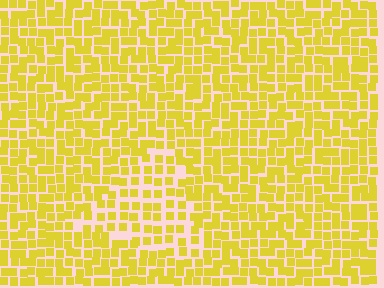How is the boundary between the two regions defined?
The boundary is defined by a change in element density (approximately 1.6x ratio). All elements are the same color, size, and shape.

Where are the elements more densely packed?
The elements are more densely packed outside the triangle boundary.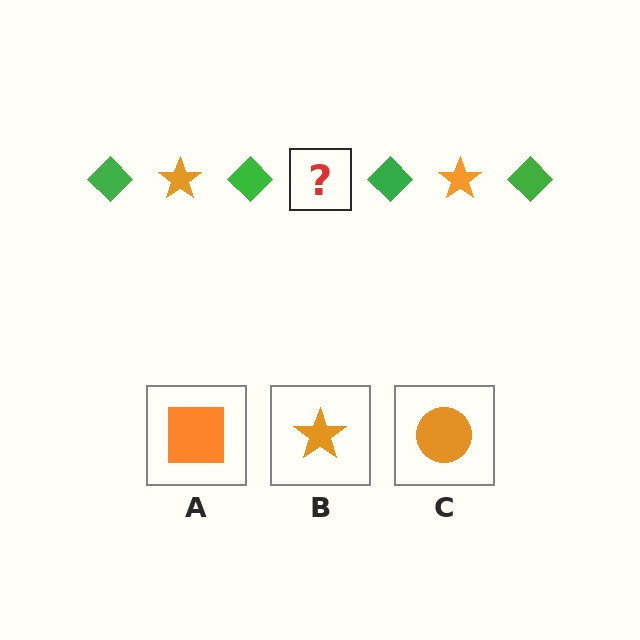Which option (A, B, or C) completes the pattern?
B.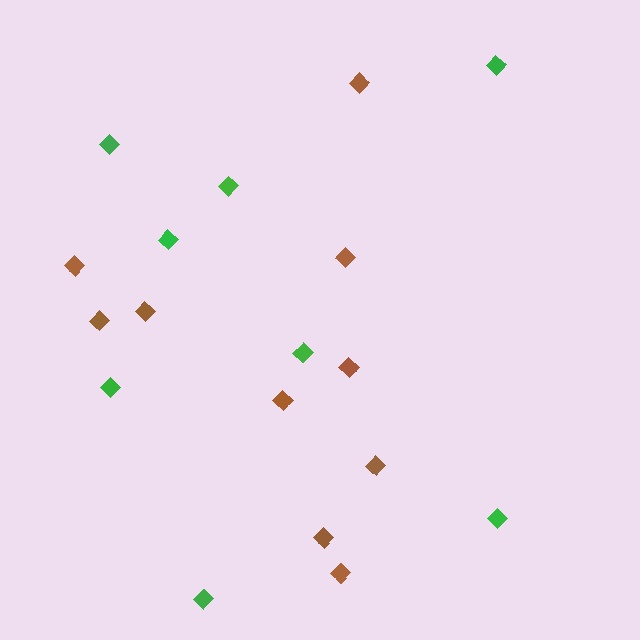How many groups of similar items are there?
There are 2 groups: one group of green diamonds (8) and one group of brown diamonds (10).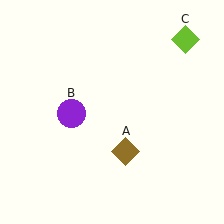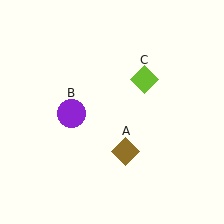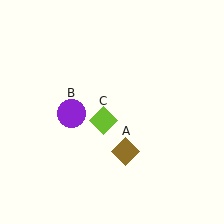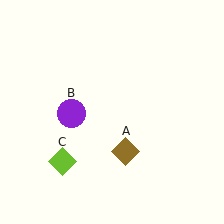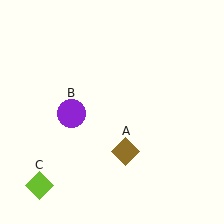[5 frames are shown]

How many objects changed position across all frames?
1 object changed position: lime diamond (object C).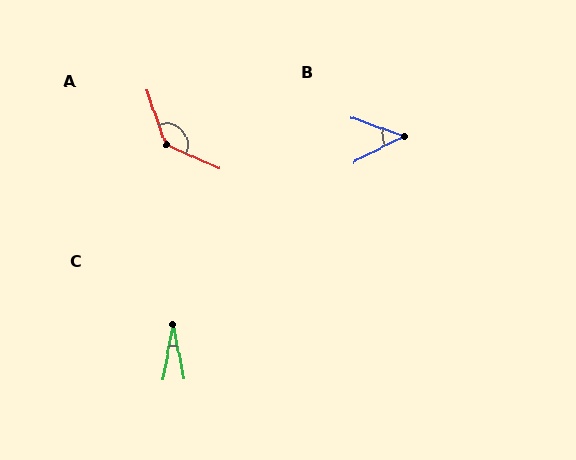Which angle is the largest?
A, at approximately 134 degrees.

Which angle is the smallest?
C, at approximately 22 degrees.